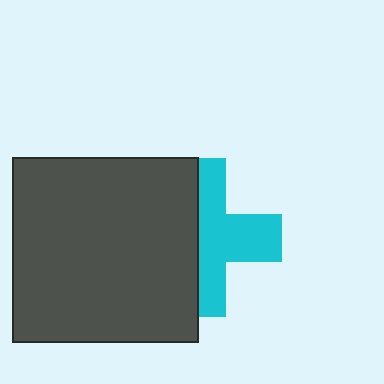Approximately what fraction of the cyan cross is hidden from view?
Roughly 47% of the cyan cross is hidden behind the dark gray square.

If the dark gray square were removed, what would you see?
You would see the complete cyan cross.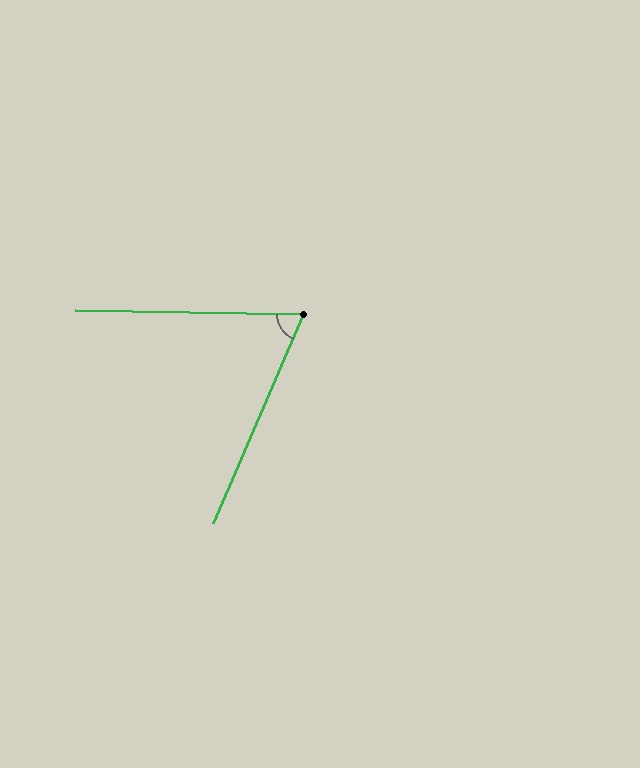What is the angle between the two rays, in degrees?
Approximately 68 degrees.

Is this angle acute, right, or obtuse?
It is acute.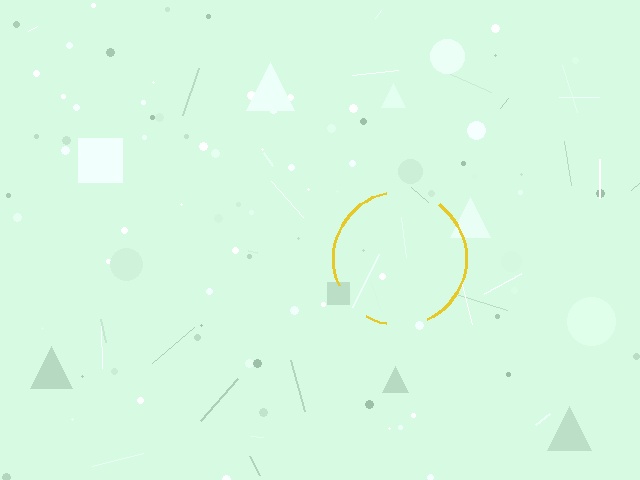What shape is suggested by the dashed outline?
The dashed outline suggests a circle.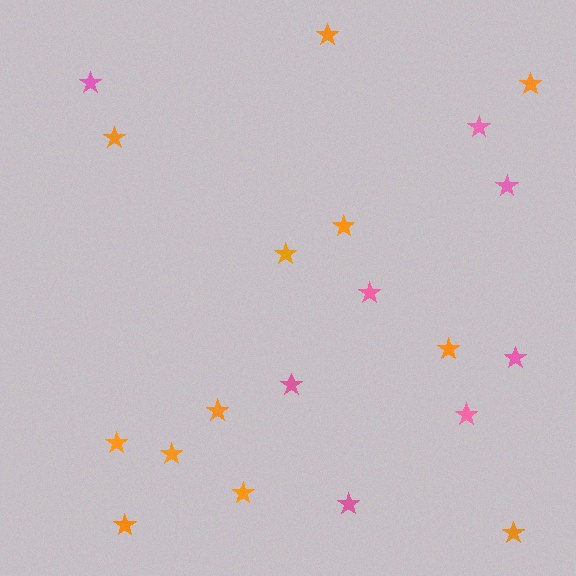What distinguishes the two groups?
There are 2 groups: one group of orange stars (12) and one group of pink stars (8).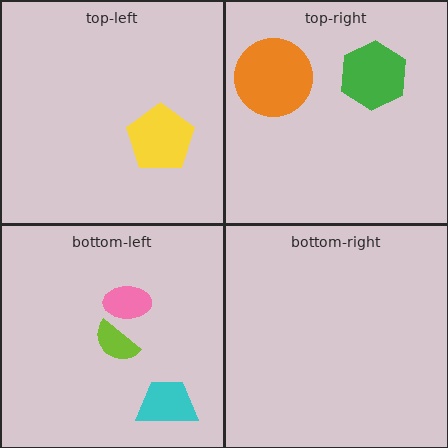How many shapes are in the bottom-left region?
3.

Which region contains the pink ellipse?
The bottom-left region.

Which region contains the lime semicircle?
The bottom-left region.